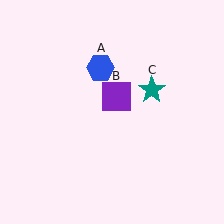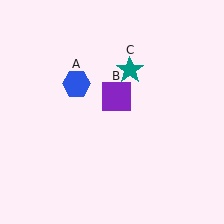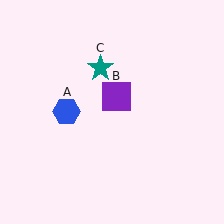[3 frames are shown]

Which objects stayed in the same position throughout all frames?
Purple square (object B) remained stationary.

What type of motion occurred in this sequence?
The blue hexagon (object A), teal star (object C) rotated counterclockwise around the center of the scene.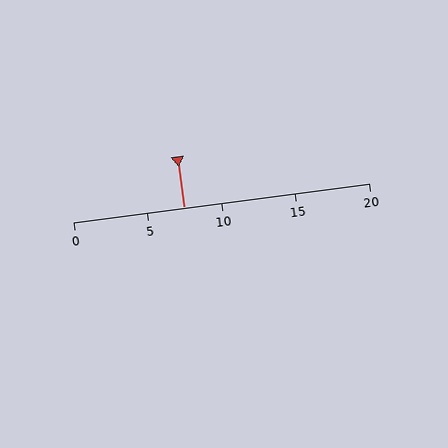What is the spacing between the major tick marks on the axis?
The major ticks are spaced 5 apart.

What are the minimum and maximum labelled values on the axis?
The axis runs from 0 to 20.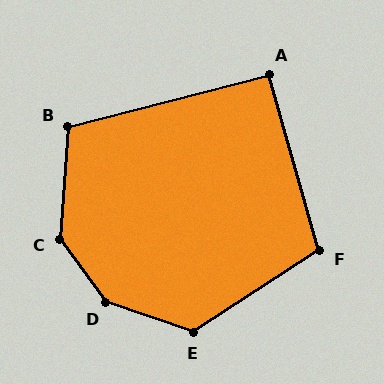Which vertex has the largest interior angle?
D, at approximately 145 degrees.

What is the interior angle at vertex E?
Approximately 128 degrees (obtuse).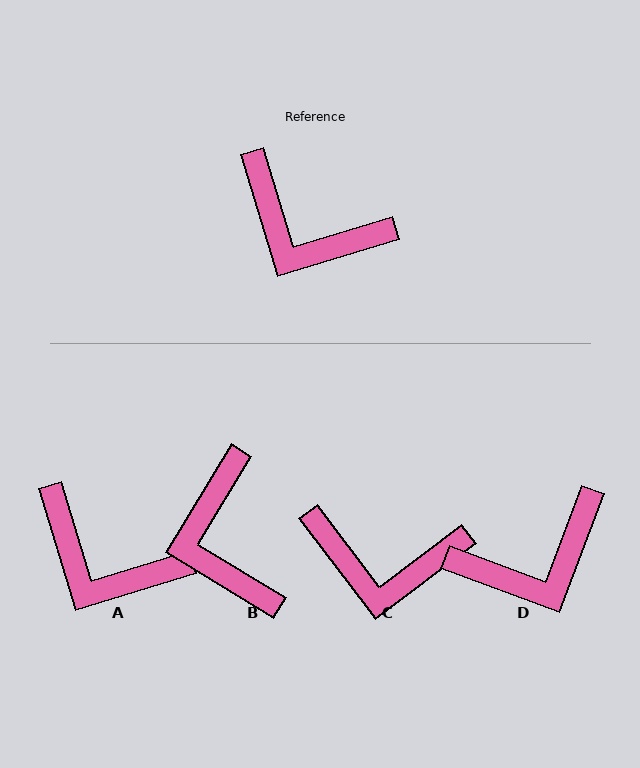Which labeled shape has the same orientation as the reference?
A.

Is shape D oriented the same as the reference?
No, it is off by about 53 degrees.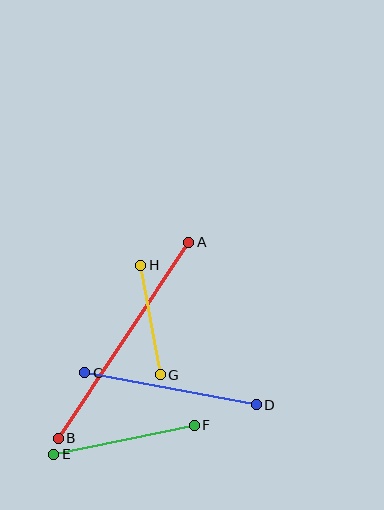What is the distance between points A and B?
The distance is approximately 235 pixels.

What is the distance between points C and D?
The distance is approximately 175 pixels.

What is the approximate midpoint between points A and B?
The midpoint is at approximately (124, 340) pixels.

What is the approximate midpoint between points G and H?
The midpoint is at approximately (151, 320) pixels.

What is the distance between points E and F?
The distance is approximately 144 pixels.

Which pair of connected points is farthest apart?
Points A and B are farthest apart.